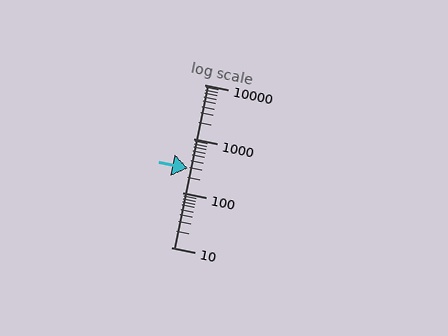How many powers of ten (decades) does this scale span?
The scale spans 3 decades, from 10 to 10000.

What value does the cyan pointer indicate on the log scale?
The pointer indicates approximately 280.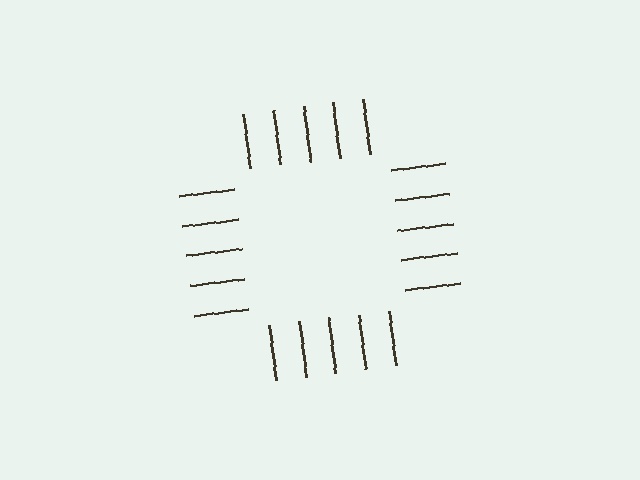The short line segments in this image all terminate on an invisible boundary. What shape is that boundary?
An illusory square — the line segments terminate on its edges but no continuous stroke is drawn.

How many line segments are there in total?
20 — 5 along each of the 4 edges.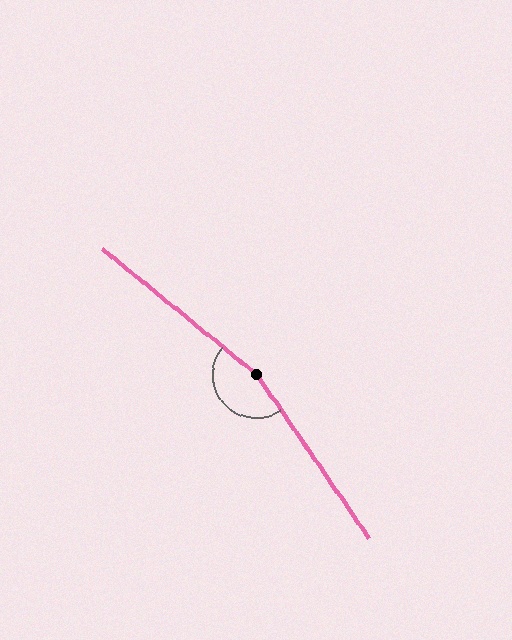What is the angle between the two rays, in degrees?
Approximately 164 degrees.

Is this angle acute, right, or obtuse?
It is obtuse.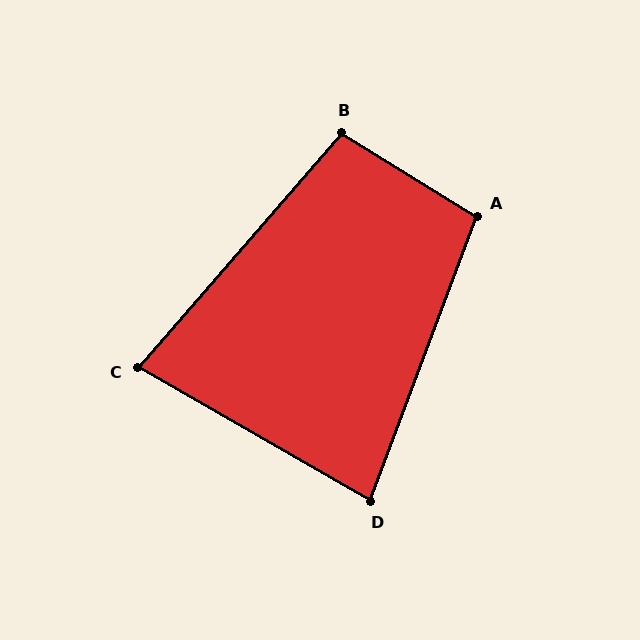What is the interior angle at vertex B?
Approximately 99 degrees (obtuse).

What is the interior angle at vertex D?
Approximately 81 degrees (acute).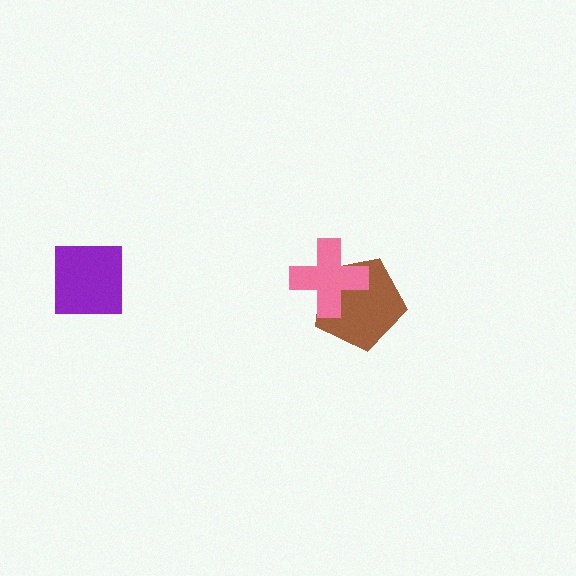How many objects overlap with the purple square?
0 objects overlap with the purple square.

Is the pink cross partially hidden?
No, no other shape covers it.